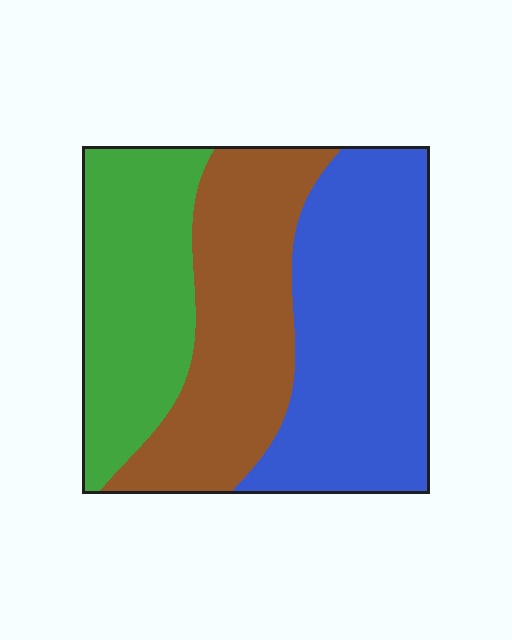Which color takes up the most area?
Blue, at roughly 40%.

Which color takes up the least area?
Green, at roughly 30%.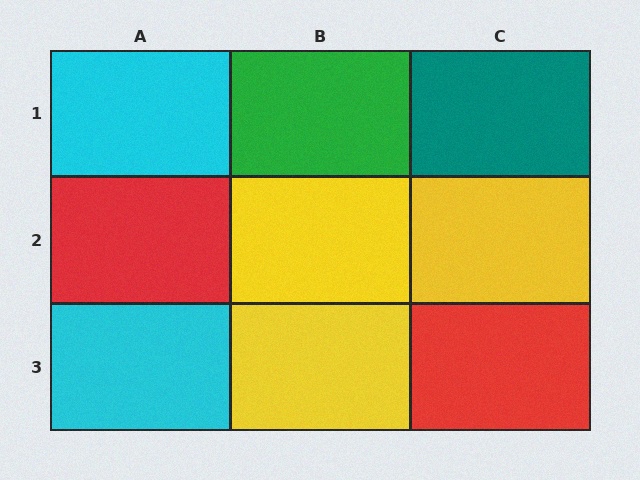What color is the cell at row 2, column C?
Yellow.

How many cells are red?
2 cells are red.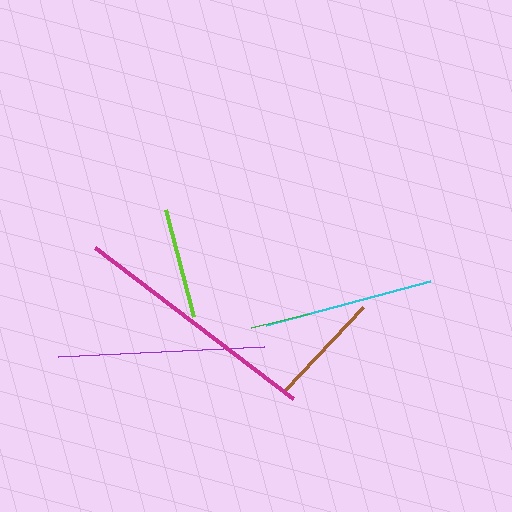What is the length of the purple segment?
The purple segment is approximately 206 pixels long.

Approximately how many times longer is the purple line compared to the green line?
The purple line is approximately 3.4 times the length of the green line.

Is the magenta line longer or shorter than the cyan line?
The magenta line is longer than the cyan line.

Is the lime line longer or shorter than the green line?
The lime line is longer than the green line.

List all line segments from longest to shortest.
From longest to shortest: magenta, purple, cyan, brown, lime, green.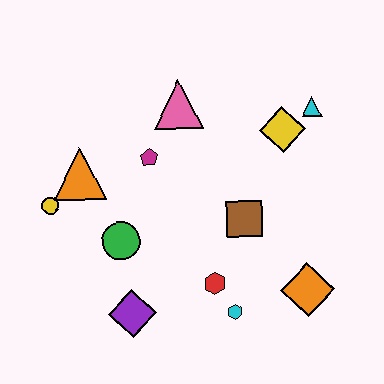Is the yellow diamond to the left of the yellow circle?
No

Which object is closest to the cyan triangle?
The yellow diamond is closest to the cyan triangle.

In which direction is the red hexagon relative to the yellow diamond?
The red hexagon is below the yellow diamond.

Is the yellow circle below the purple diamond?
No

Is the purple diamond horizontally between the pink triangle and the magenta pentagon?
No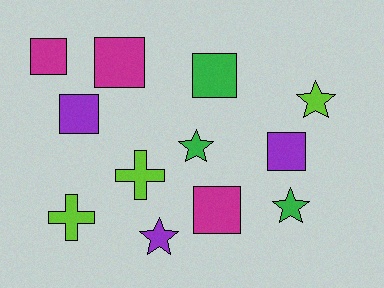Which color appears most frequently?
Magenta, with 3 objects.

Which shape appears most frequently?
Square, with 6 objects.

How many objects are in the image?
There are 12 objects.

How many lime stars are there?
There is 1 lime star.